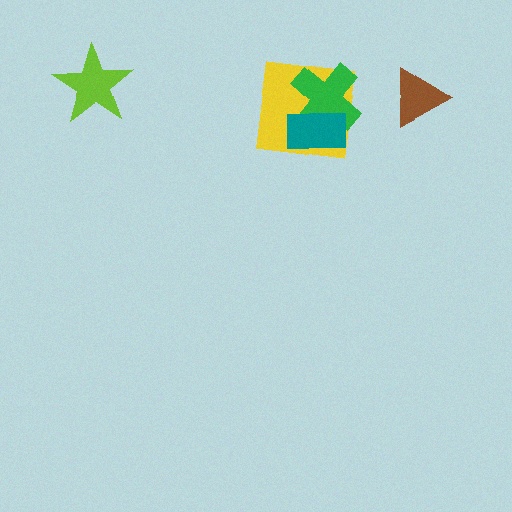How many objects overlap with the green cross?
2 objects overlap with the green cross.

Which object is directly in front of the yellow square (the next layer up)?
The green cross is directly in front of the yellow square.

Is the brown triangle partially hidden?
No, no other shape covers it.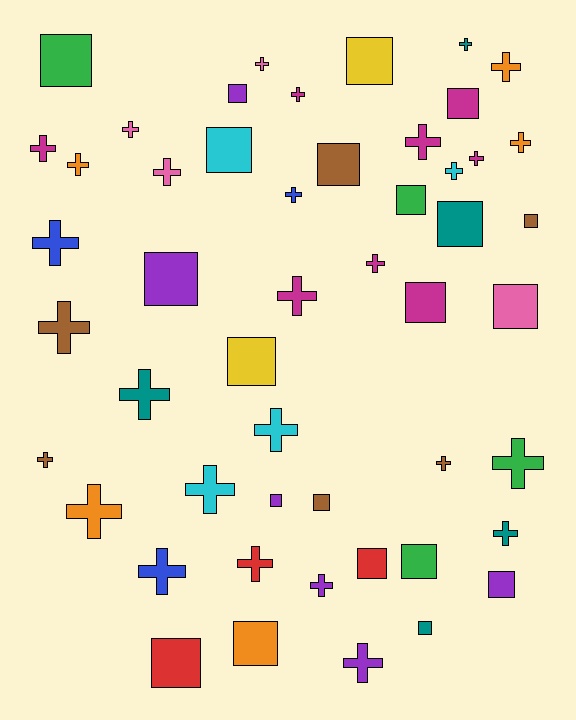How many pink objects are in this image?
There are 4 pink objects.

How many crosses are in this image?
There are 29 crosses.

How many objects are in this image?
There are 50 objects.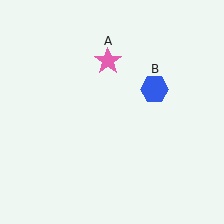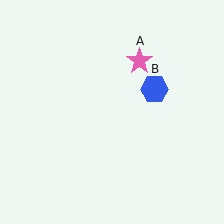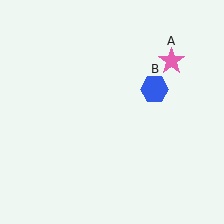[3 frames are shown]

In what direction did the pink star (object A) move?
The pink star (object A) moved right.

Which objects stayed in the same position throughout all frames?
Blue hexagon (object B) remained stationary.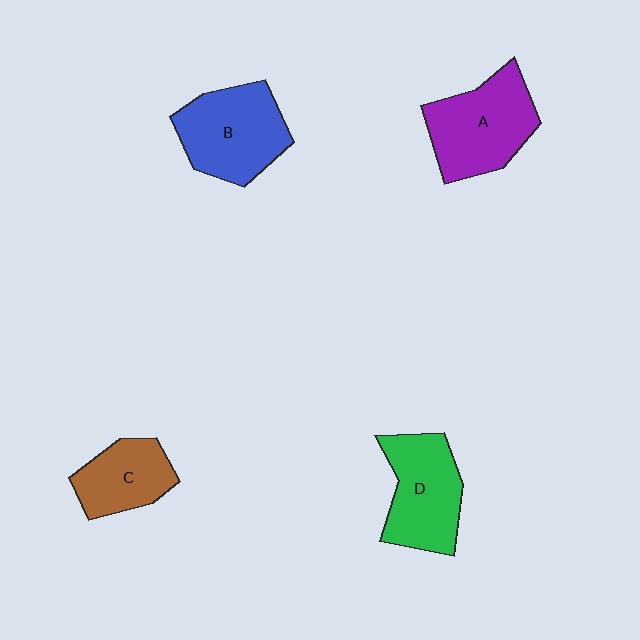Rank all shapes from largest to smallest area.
From largest to smallest: A (purple), B (blue), D (green), C (brown).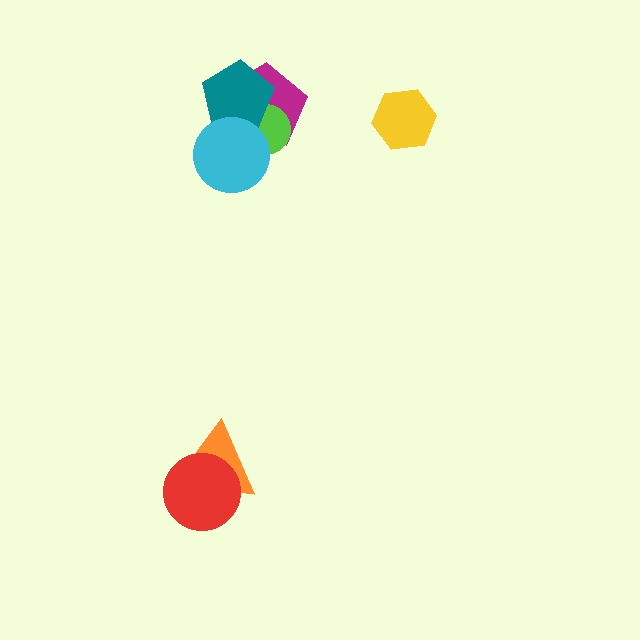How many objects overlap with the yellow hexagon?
0 objects overlap with the yellow hexagon.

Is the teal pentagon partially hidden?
Yes, it is partially covered by another shape.